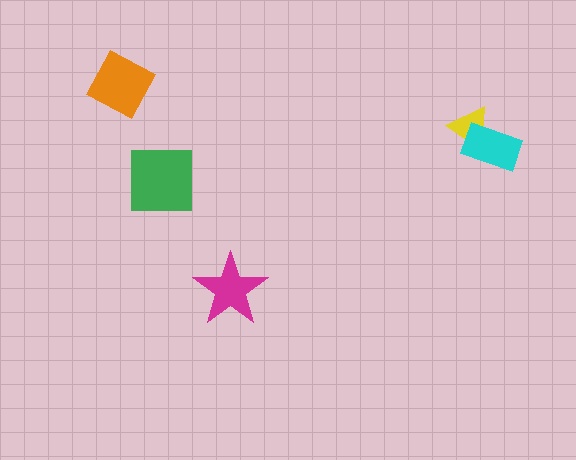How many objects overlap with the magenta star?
0 objects overlap with the magenta star.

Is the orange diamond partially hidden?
No, no other shape covers it.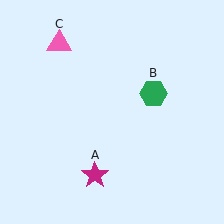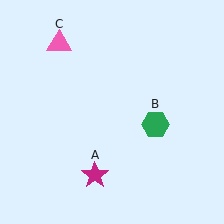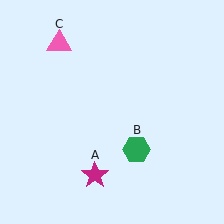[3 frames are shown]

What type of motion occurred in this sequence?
The green hexagon (object B) rotated clockwise around the center of the scene.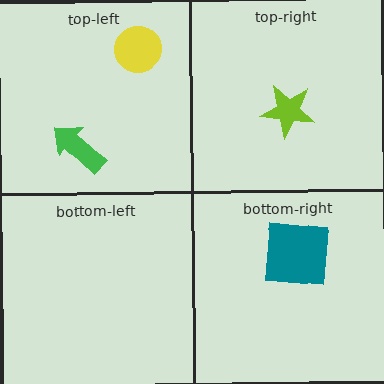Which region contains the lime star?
The top-right region.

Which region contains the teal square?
The bottom-right region.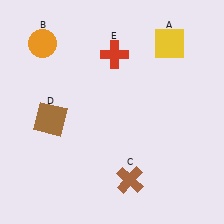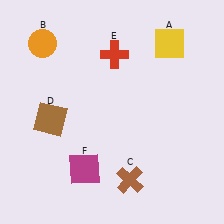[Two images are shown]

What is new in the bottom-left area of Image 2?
A magenta square (F) was added in the bottom-left area of Image 2.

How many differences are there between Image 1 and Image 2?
There is 1 difference between the two images.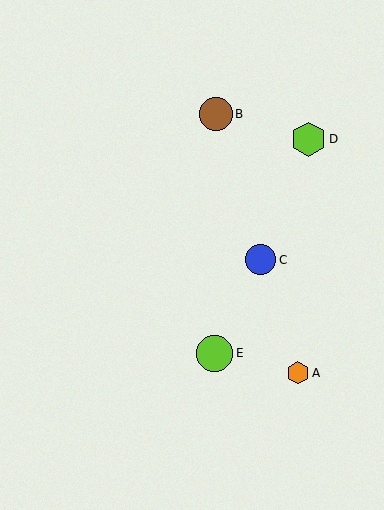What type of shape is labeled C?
Shape C is a blue circle.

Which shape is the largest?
The lime circle (labeled E) is the largest.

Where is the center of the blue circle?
The center of the blue circle is at (261, 260).